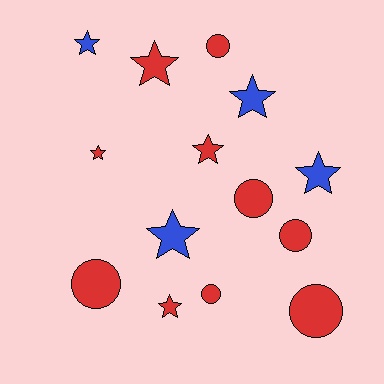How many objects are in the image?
There are 14 objects.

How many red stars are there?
There are 4 red stars.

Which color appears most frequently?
Red, with 10 objects.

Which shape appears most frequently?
Star, with 8 objects.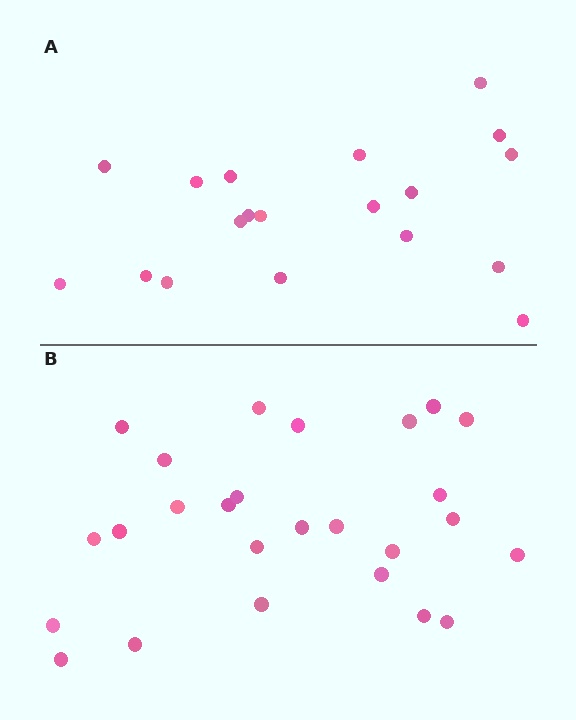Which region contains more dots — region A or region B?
Region B (the bottom region) has more dots.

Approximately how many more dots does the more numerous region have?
Region B has roughly 8 or so more dots than region A.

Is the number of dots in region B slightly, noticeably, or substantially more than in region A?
Region B has noticeably more, but not dramatically so. The ratio is roughly 1.4 to 1.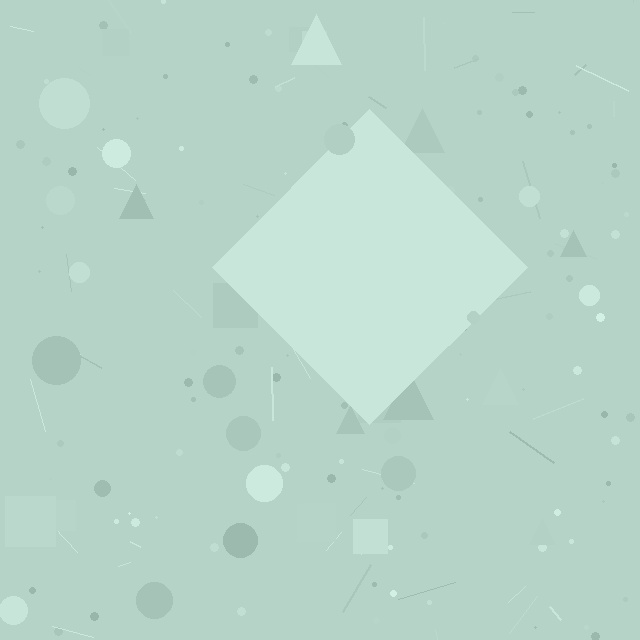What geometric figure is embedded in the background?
A diamond is embedded in the background.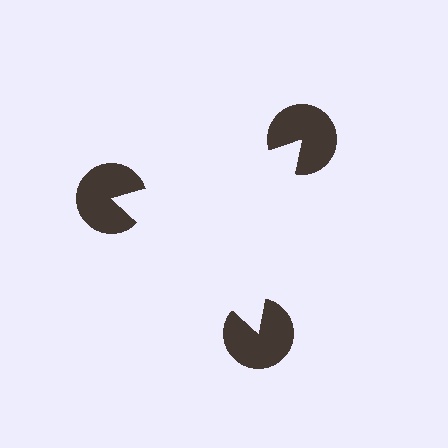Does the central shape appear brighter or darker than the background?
It typically appears slightly brighter than the background, even though no actual brightness change is drawn.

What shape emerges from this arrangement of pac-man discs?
An illusory triangle — its edges are inferred from the aligned wedge cuts in the pac-man discs, not physically drawn.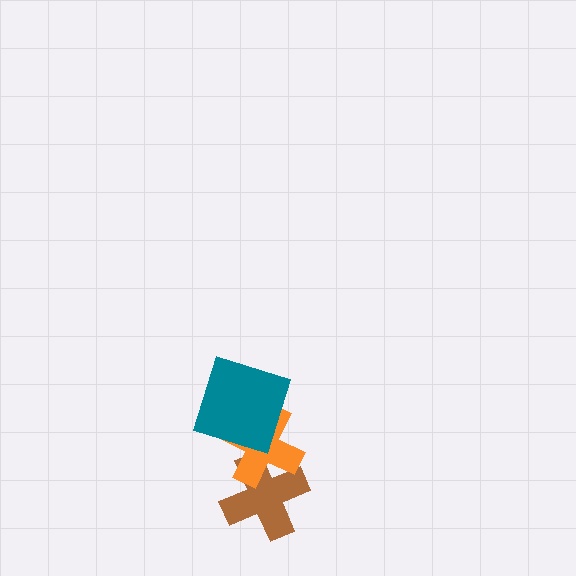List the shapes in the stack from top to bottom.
From top to bottom: the teal square, the orange cross, the brown cross.